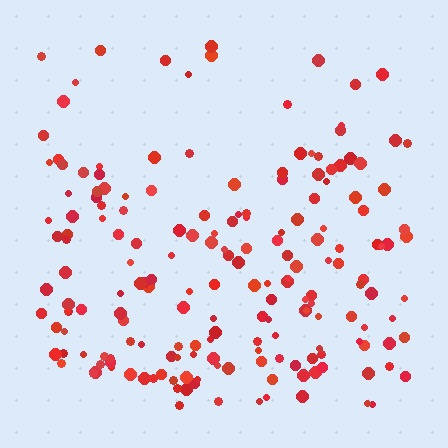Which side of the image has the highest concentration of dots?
The bottom.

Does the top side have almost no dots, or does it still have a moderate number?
Still a moderate number, just noticeably fewer than the bottom.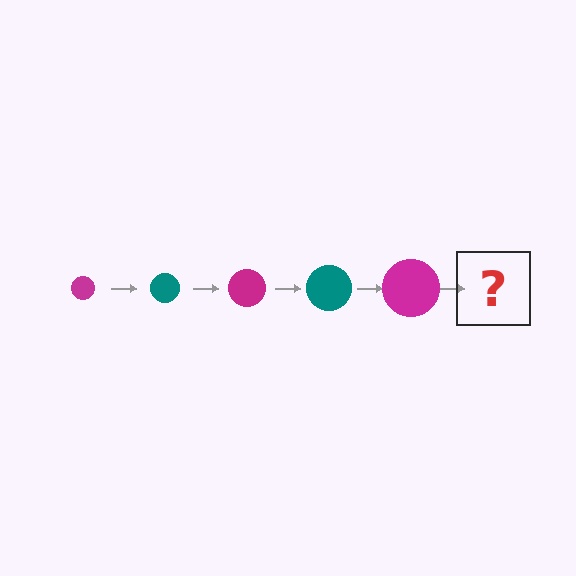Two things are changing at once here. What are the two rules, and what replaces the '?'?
The two rules are that the circle grows larger each step and the color cycles through magenta and teal. The '?' should be a teal circle, larger than the previous one.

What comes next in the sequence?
The next element should be a teal circle, larger than the previous one.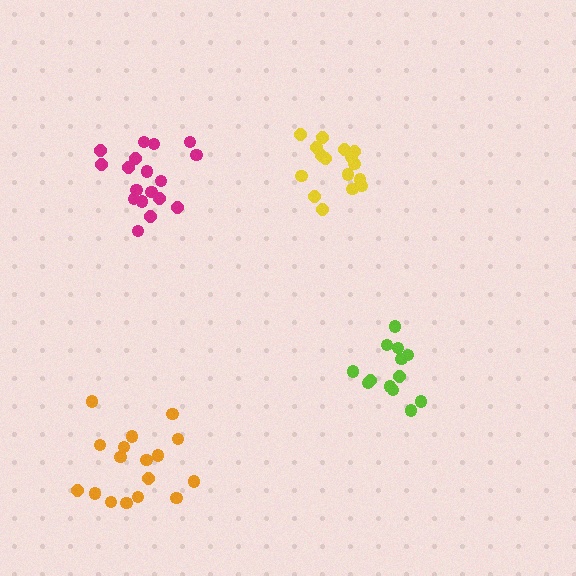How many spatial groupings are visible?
There are 4 spatial groupings.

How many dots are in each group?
Group 1: 13 dots, Group 2: 17 dots, Group 3: 18 dots, Group 4: 16 dots (64 total).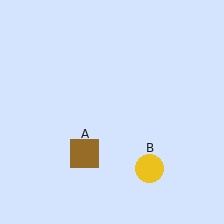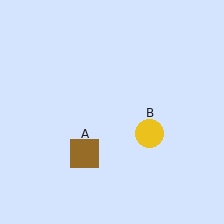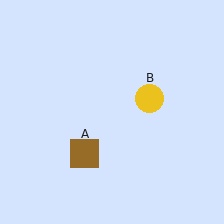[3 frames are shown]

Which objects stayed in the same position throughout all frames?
Brown square (object A) remained stationary.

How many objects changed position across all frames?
1 object changed position: yellow circle (object B).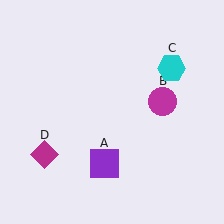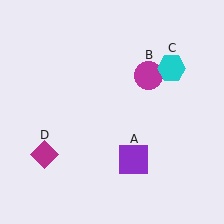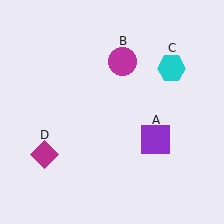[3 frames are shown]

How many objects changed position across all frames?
2 objects changed position: purple square (object A), magenta circle (object B).